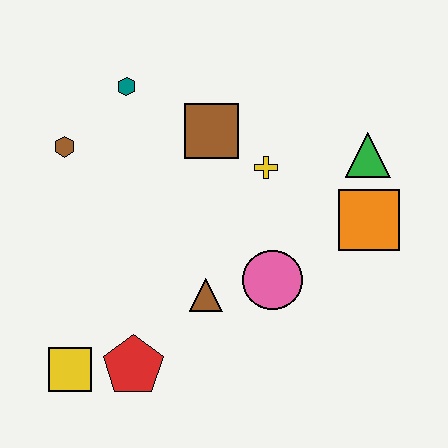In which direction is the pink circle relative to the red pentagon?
The pink circle is to the right of the red pentagon.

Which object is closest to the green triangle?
The orange square is closest to the green triangle.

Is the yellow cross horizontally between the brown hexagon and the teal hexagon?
No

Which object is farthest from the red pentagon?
The green triangle is farthest from the red pentagon.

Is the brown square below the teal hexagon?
Yes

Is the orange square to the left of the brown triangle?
No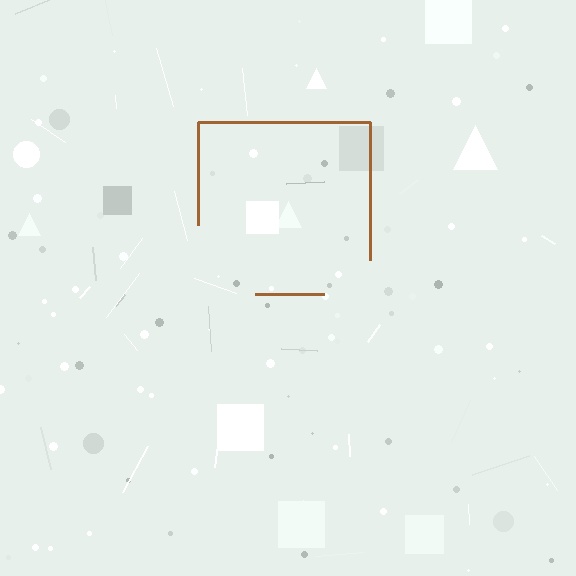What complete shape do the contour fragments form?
The contour fragments form a square.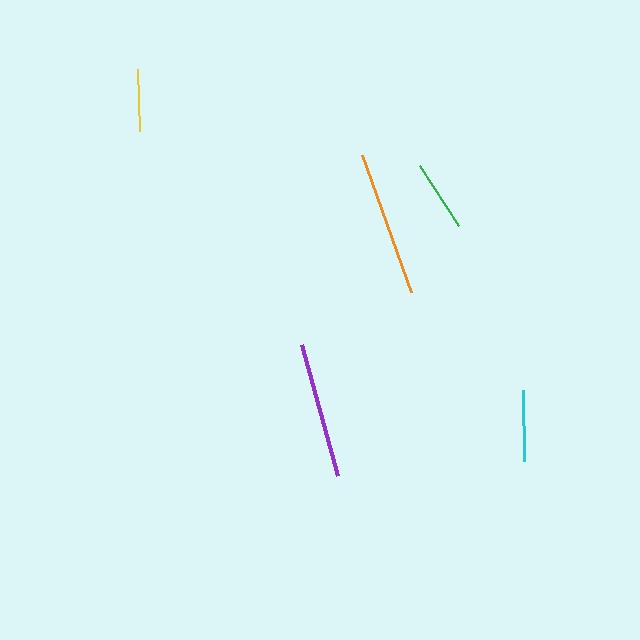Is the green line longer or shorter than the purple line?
The purple line is longer than the green line.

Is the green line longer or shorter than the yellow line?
The green line is longer than the yellow line.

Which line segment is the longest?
The orange line is the longest at approximately 145 pixels.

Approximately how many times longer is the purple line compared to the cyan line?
The purple line is approximately 1.9 times the length of the cyan line.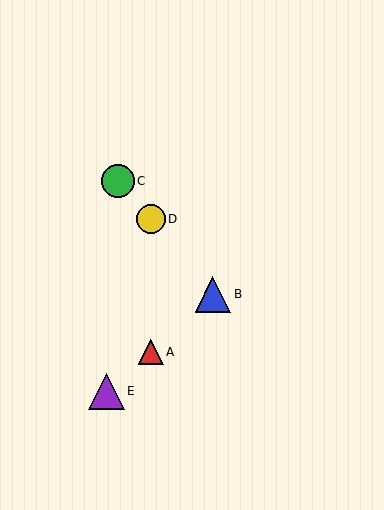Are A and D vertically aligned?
Yes, both are at x≈151.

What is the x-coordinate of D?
Object D is at x≈151.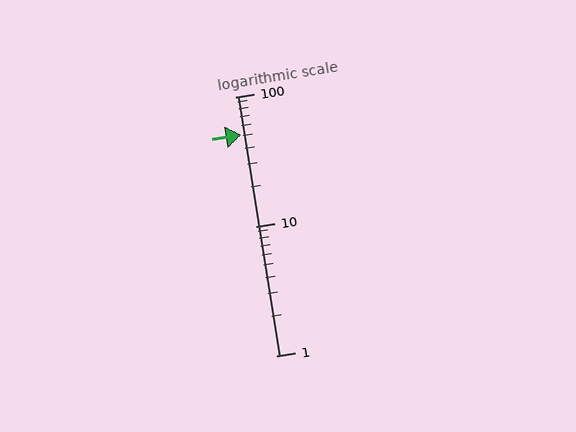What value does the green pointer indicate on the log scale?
The pointer indicates approximately 51.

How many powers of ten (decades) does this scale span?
The scale spans 2 decades, from 1 to 100.